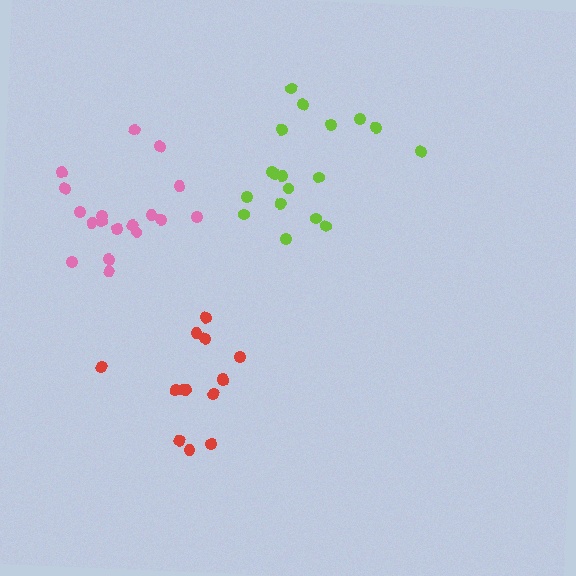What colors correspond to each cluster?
The clusters are colored: pink, red, lime.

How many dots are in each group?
Group 1: 18 dots, Group 2: 14 dots, Group 3: 18 dots (50 total).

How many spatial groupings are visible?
There are 3 spatial groupings.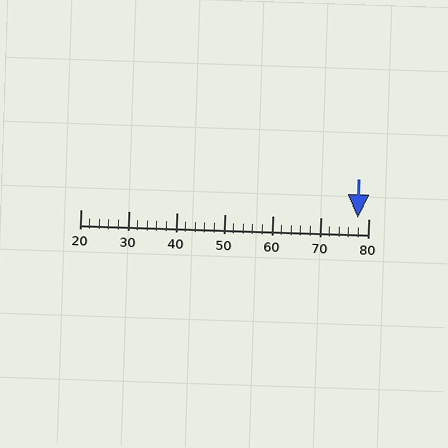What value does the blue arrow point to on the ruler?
The blue arrow points to approximately 78.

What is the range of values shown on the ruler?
The ruler shows values from 20 to 80.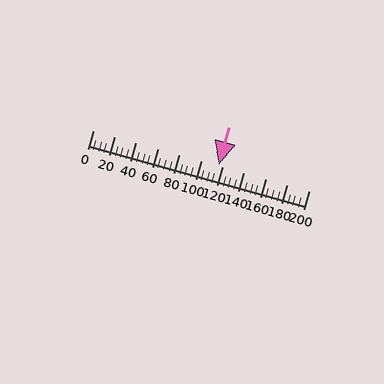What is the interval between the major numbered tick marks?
The major tick marks are spaced 20 units apart.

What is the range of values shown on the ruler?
The ruler shows values from 0 to 200.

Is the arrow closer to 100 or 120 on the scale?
The arrow is closer to 120.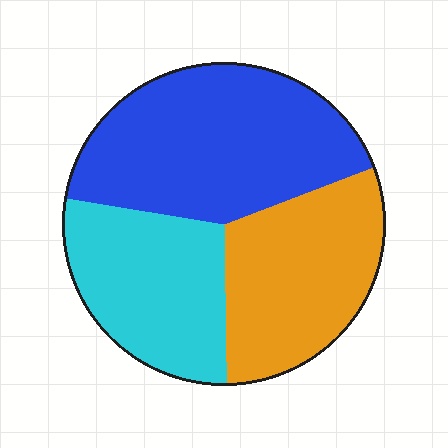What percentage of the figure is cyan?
Cyan covers about 30% of the figure.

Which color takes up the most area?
Blue, at roughly 40%.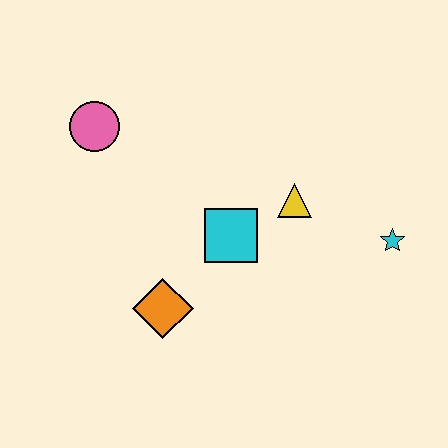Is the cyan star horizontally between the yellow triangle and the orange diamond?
No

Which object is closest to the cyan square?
The yellow triangle is closest to the cyan square.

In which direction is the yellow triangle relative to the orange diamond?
The yellow triangle is to the right of the orange diamond.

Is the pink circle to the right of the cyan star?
No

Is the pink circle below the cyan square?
No